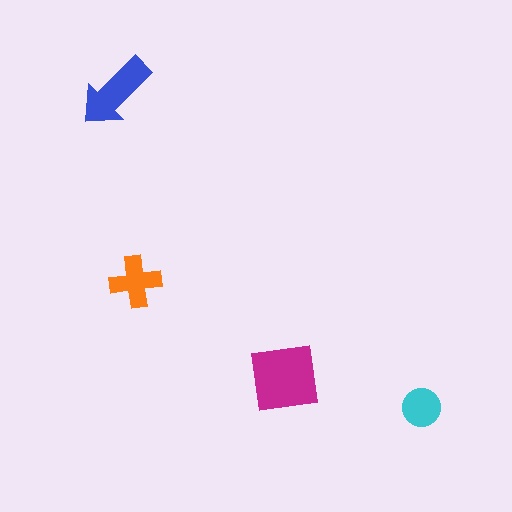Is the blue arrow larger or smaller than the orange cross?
Larger.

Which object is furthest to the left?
The blue arrow is leftmost.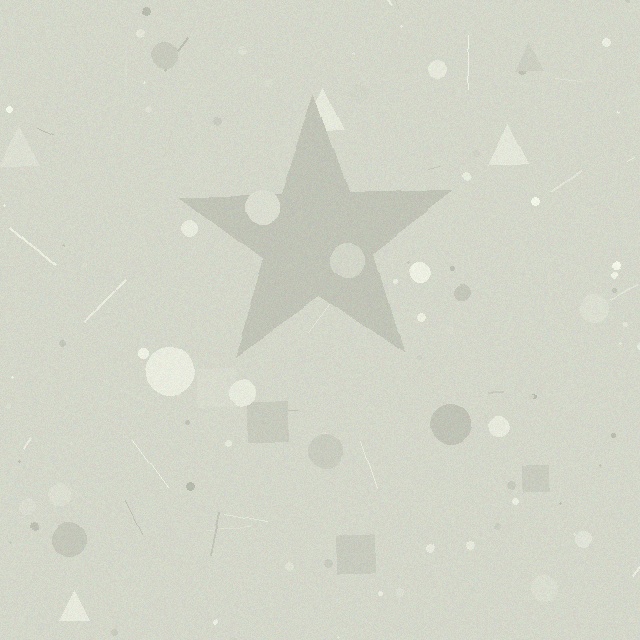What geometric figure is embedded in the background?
A star is embedded in the background.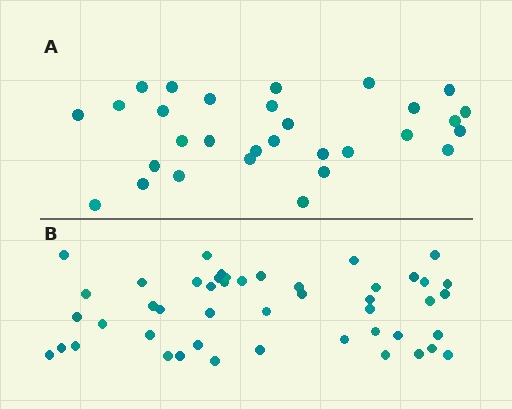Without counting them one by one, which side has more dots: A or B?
Region B (the bottom region) has more dots.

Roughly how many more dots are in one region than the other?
Region B has approximately 15 more dots than region A.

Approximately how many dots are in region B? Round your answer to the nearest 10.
About 50 dots. (The exact count is 47, which rounds to 50.)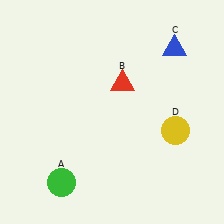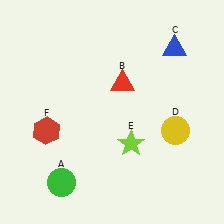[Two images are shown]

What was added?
A lime star (E), a red hexagon (F) were added in Image 2.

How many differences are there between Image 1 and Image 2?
There are 2 differences between the two images.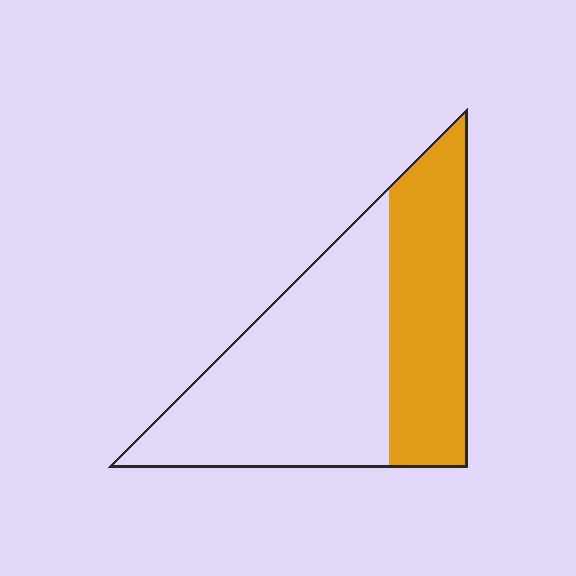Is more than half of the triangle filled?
No.